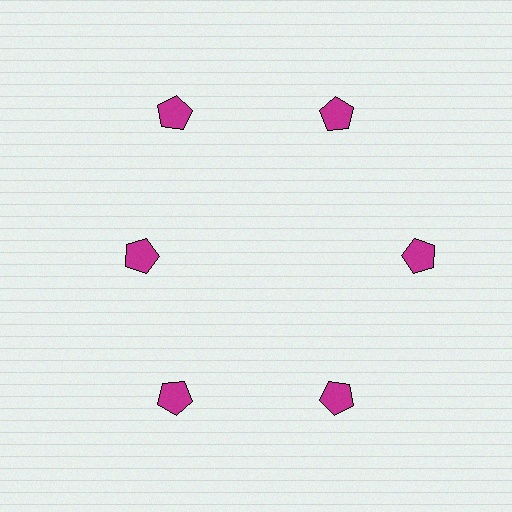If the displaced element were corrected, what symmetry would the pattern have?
It would have 6-fold rotational symmetry — the pattern would map onto itself every 60 degrees.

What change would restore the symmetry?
The symmetry would be restored by moving it outward, back onto the ring so that all 6 pentagons sit at equal angles and equal distance from the center.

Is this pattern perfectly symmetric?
No. The 6 magenta pentagons are arranged in a ring, but one element near the 9 o'clock position is pulled inward toward the center, breaking the 6-fold rotational symmetry.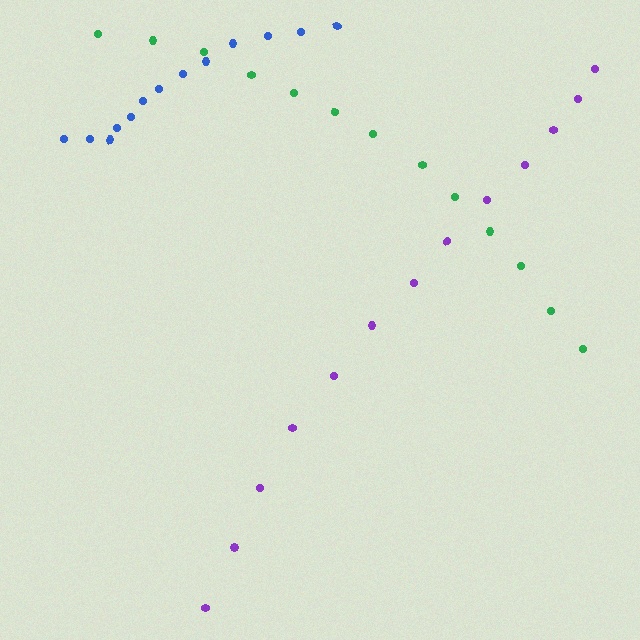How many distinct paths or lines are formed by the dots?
There are 3 distinct paths.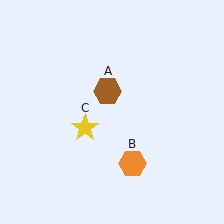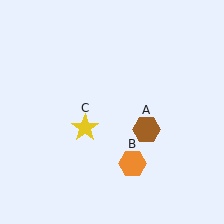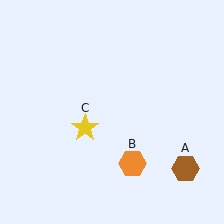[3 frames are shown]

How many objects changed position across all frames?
1 object changed position: brown hexagon (object A).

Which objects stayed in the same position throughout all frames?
Orange hexagon (object B) and yellow star (object C) remained stationary.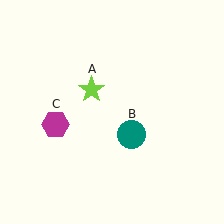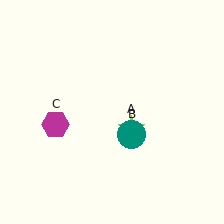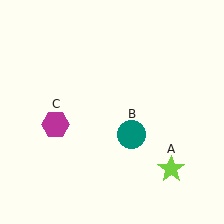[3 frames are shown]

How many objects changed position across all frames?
1 object changed position: lime star (object A).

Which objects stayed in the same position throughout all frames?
Teal circle (object B) and magenta hexagon (object C) remained stationary.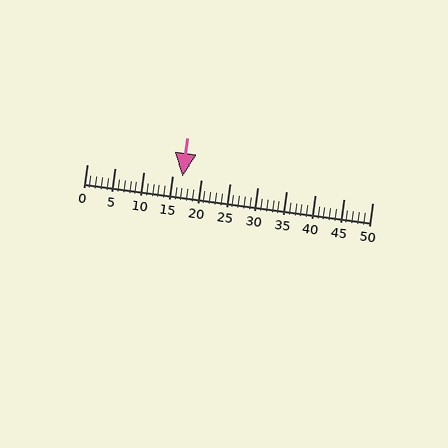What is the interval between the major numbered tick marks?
The major tick marks are spaced 5 units apart.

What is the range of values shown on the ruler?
The ruler shows values from 0 to 50.